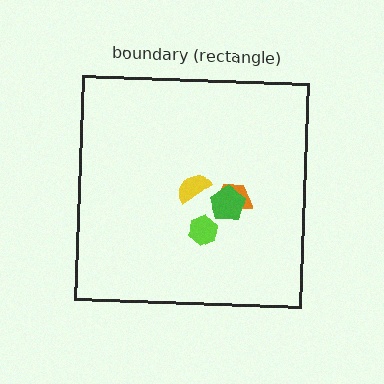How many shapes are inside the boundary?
4 inside, 0 outside.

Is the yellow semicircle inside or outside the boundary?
Inside.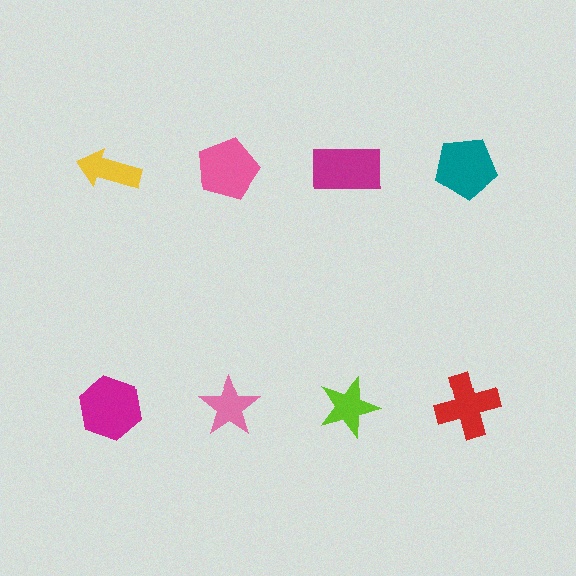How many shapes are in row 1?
4 shapes.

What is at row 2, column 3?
A lime star.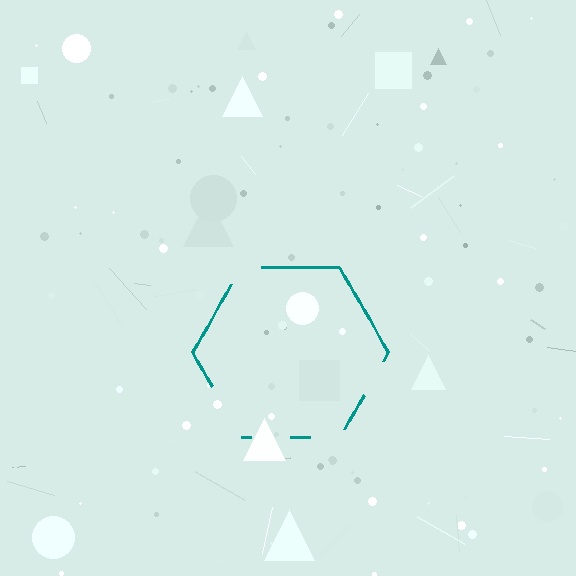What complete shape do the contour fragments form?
The contour fragments form a hexagon.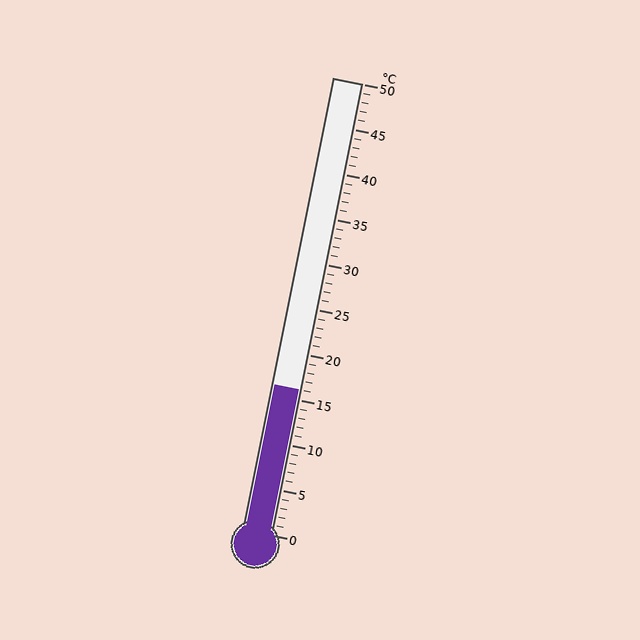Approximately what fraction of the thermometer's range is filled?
The thermometer is filled to approximately 30% of its range.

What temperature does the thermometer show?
The thermometer shows approximately 16°C.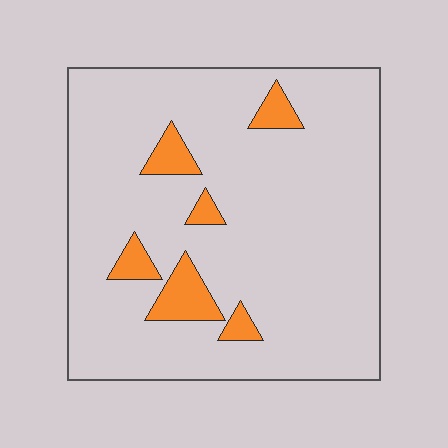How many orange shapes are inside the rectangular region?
6.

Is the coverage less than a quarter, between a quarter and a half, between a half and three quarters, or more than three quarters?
Less than a quarter.